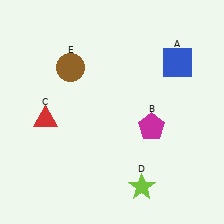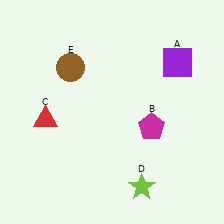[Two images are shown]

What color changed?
The square (A) changed from blue in Image 1 to purple in Image 2.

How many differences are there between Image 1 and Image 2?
There is 1 difference between the two images.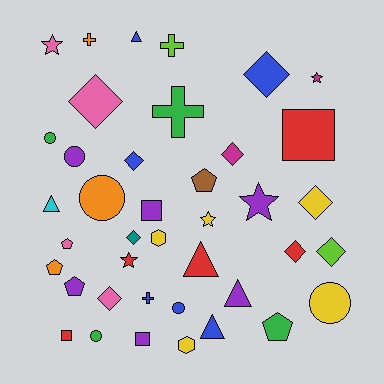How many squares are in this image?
There are 4 squares.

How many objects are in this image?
There are 40 objects.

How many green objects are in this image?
There are 4 green objects.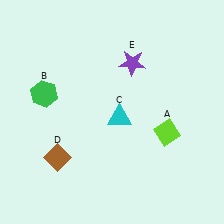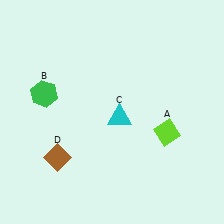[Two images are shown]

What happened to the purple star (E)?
The purple star (E) was removed in Image 2. It was in the top-right area of Image 1.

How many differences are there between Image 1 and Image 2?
There is 1 difference between the two images.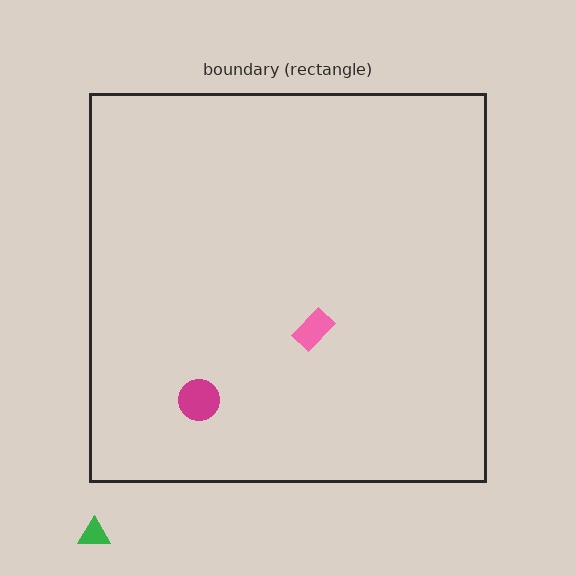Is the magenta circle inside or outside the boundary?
Inside.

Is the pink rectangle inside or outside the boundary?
Inside.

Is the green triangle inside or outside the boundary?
Outside.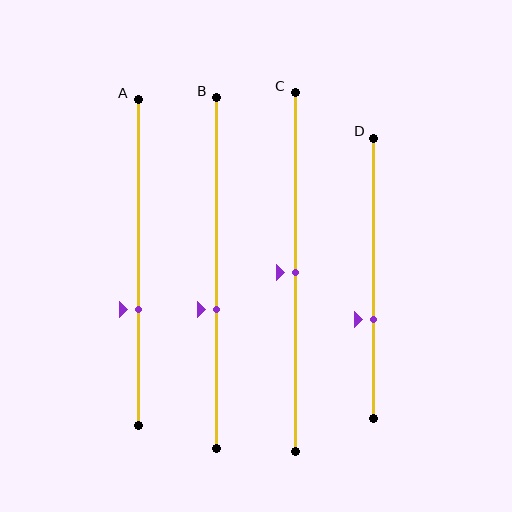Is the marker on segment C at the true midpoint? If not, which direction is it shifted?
Yes, the marker on segment C is at the true midpoint.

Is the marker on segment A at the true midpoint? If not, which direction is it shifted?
No, the marker on segment A is shifted downward by about 15% of the segment length.